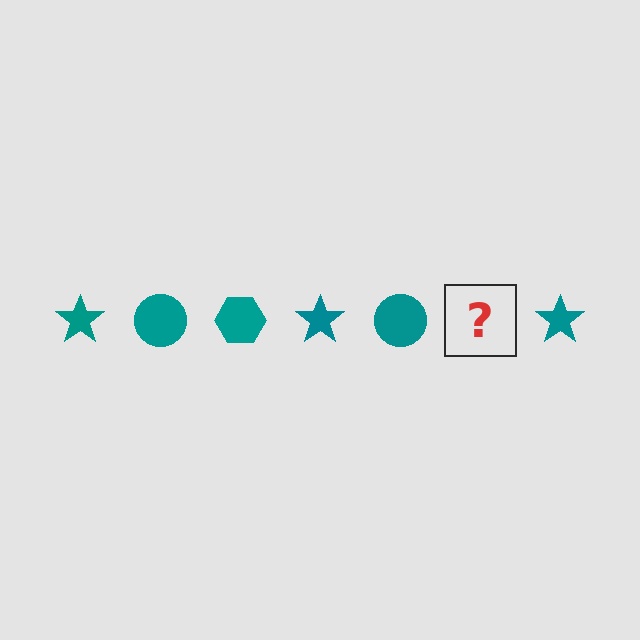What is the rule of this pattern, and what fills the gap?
The rule is that the pattern cycles through star, circle, hexagon shapes in teal. The gap should be filled with a teal hexagon.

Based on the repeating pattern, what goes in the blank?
The blank should be a teal hexagon.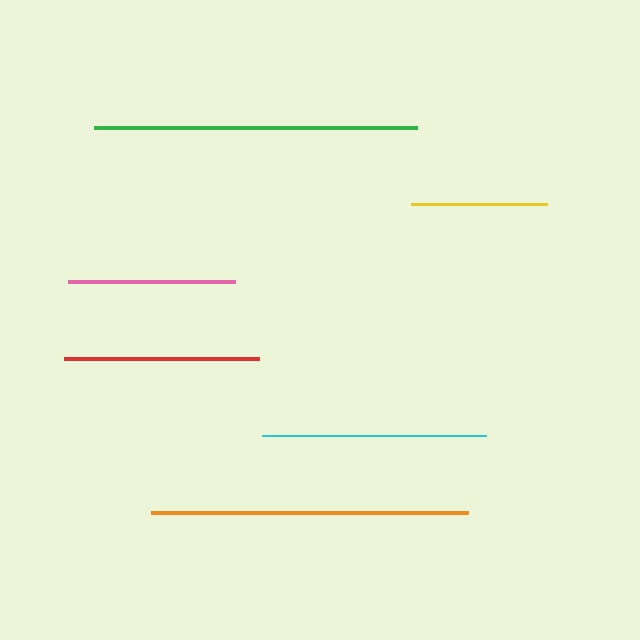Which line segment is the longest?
The green line is the longest at approximately 323 pixels.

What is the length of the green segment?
The green segment is approximately 323 pixels long.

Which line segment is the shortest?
The yellow line is the shortest at approximately 136 pixels.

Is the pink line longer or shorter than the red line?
The red line is longer than the pink line.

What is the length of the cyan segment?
The cyan segment is approximately 224 pixels long.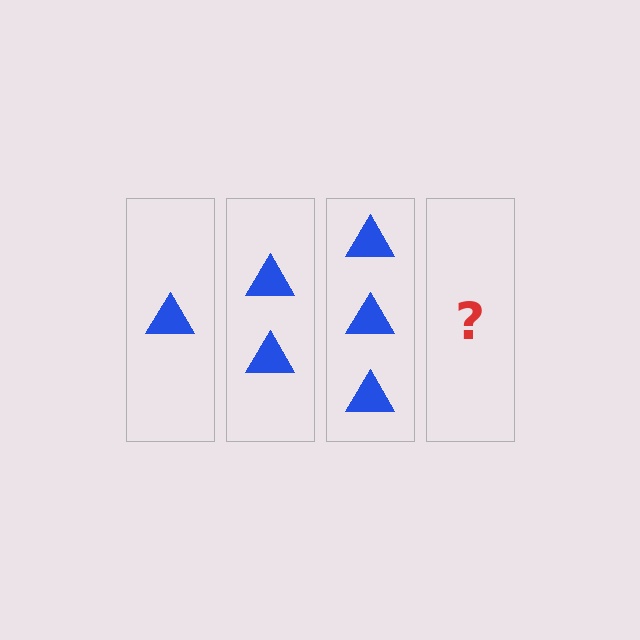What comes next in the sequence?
The next element should be 4 triangles.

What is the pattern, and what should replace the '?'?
The pattern is that each step adds one more triangle. The '?' should be 4 triangles.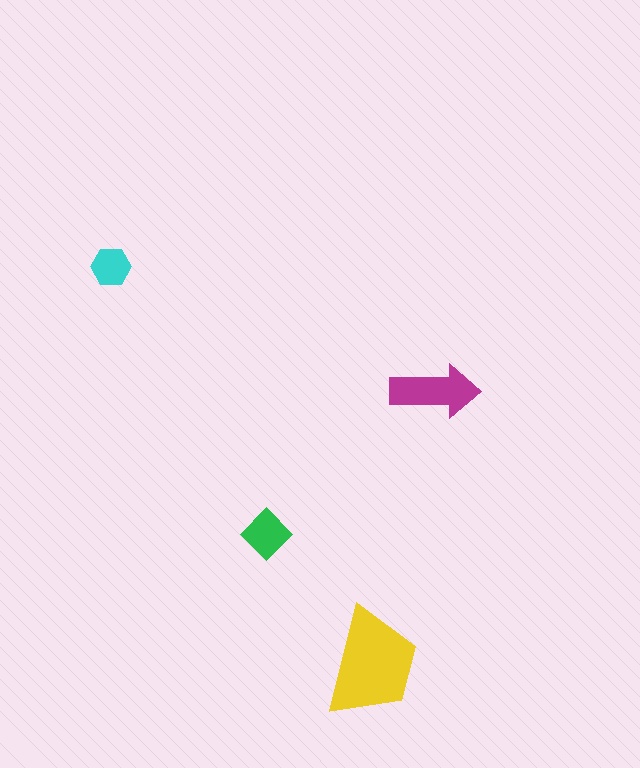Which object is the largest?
The yellow trapezoid.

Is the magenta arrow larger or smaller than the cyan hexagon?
Larger.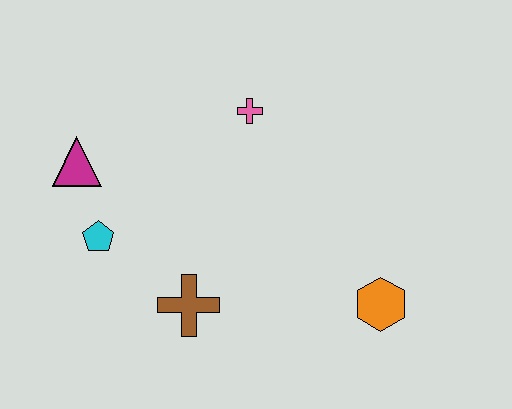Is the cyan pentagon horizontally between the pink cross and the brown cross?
No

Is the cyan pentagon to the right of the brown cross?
No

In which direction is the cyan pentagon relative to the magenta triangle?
The cyan pentagon is below the magenta triangle.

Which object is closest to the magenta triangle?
The cyan pentagon is closest to the magenta triangle.